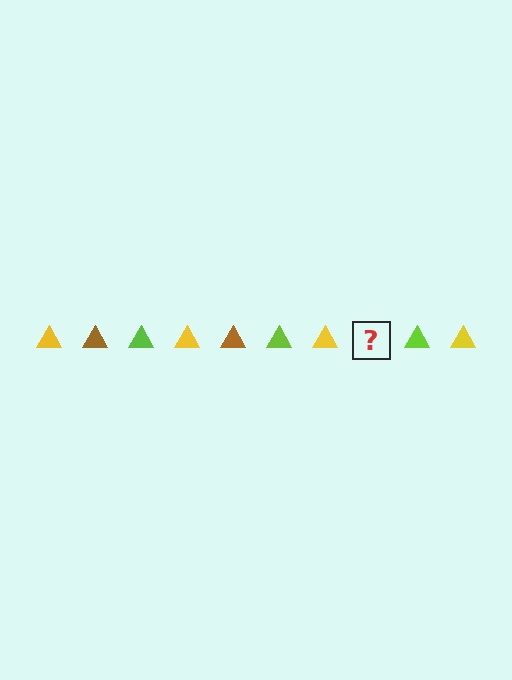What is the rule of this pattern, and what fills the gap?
The rule is that the pattern cycles through yellow, brown, lime triangles. The gap should be filled with a brown triangle.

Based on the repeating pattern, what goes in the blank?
The blank should be a brown triangle.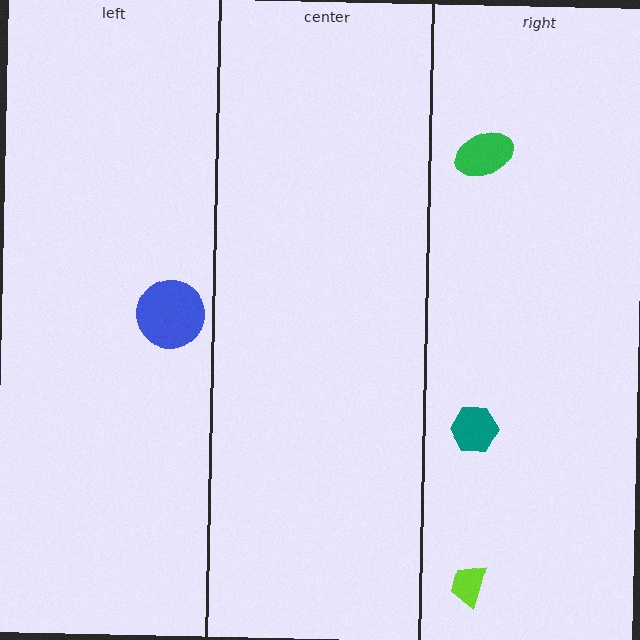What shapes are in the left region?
The blue circle.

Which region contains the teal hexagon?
The right region.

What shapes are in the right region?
The green ellipse, the teal hexagon, the lime trapezoid.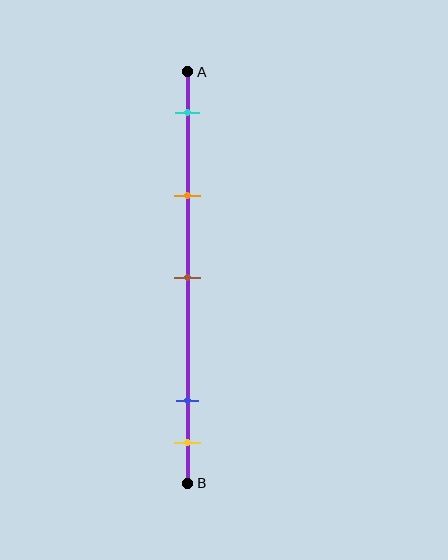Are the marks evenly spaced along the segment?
No, the marks are not evenly spaced.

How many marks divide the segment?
There are 5 marks dividing the segment.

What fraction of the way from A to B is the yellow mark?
The yellow mark is approximately 90% (0.9) of the way from A to B.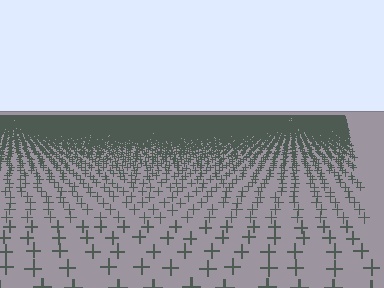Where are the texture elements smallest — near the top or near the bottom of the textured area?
Near the top.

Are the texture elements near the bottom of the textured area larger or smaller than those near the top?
Larger. Near the bottom, elements are closer to the viewer and appear at a bigger on-screen size.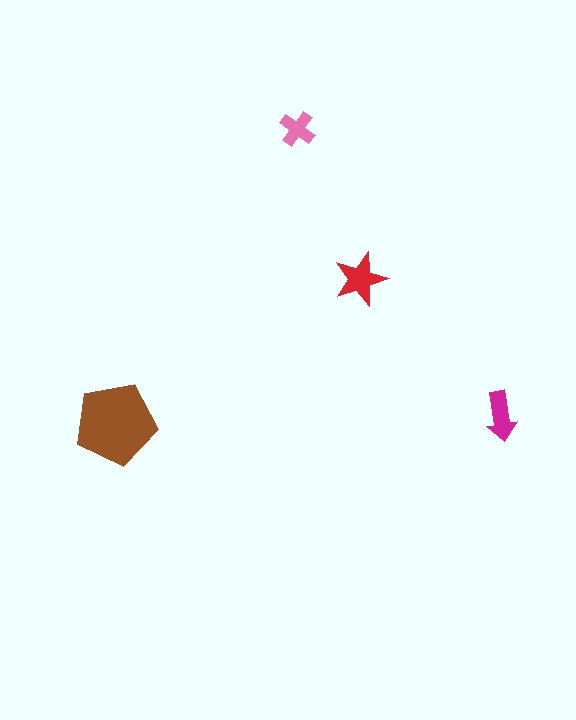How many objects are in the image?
There are 4 objects in the image.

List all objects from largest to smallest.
The brown pentagon, the red star, the magenta arrow, the pink cross.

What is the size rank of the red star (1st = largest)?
2nd.